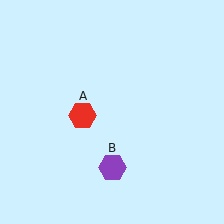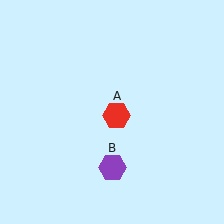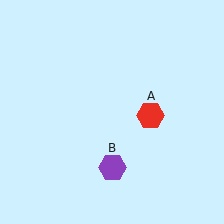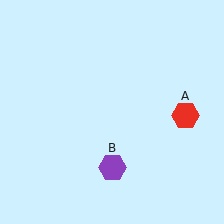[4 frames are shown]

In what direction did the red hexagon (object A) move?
The red hexagon (object A) moved right.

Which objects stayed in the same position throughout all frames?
Purple hexagon (object B) remained stationary.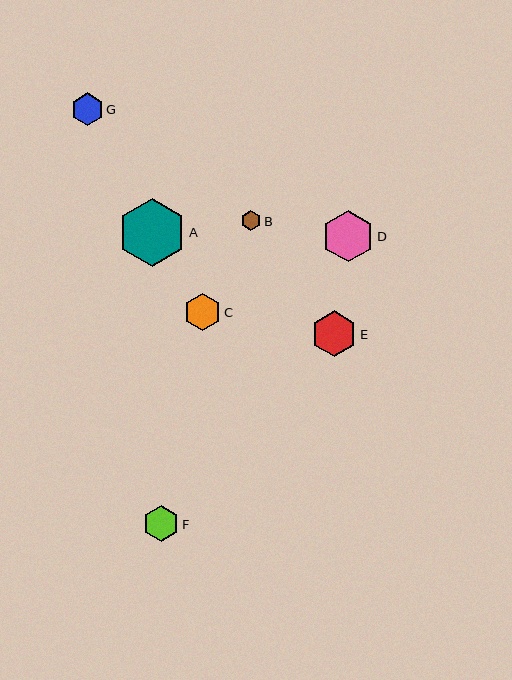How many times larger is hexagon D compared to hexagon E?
Hexagon D is approximately 1.1 times the size of hexagon E.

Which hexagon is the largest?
Hexagon A is the largest with a size of approximately 68 pixels.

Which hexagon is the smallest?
Hexagon B is the smallest with a size of approximately 20 pixels.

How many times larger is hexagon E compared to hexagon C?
Hexagon E is approximately 1.2 times the size of hexagon C.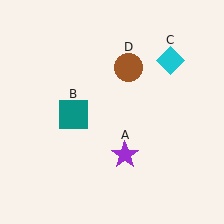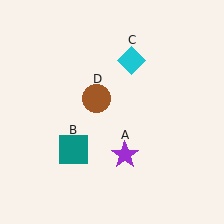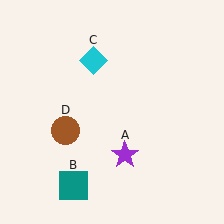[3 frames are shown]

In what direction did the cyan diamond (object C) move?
The cyan diamond (object C) moved left.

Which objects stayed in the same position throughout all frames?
Purple star (object A) remained stationary.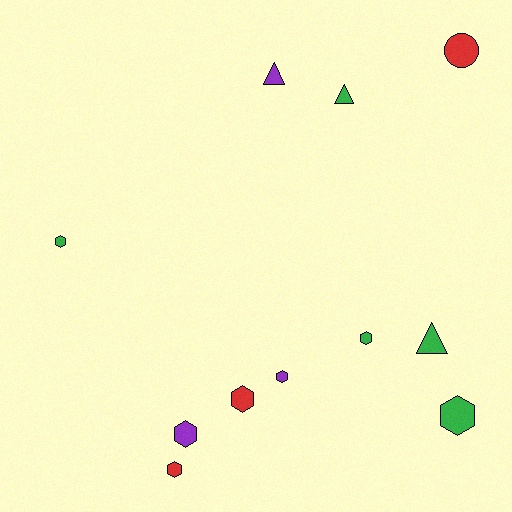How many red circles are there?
There is 1 red circle.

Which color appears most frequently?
Green, with 5 objects.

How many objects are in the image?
There are 11 objects.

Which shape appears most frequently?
Hexagon, with 7 objects.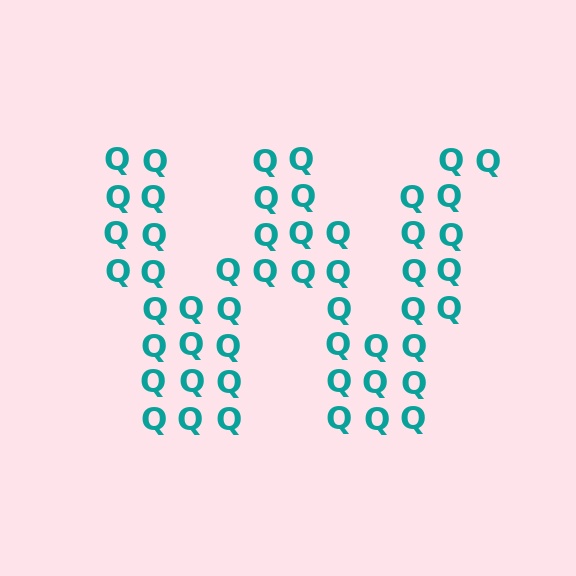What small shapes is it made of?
It is made of small letter Q's.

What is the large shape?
The large shape is the letter W.